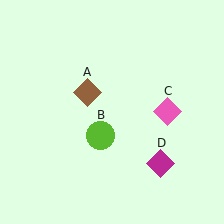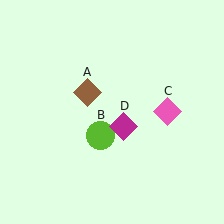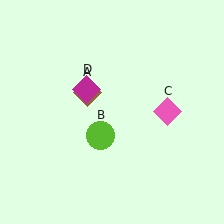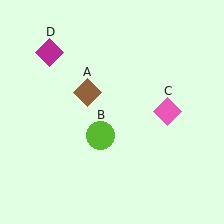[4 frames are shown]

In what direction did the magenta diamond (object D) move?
The magenta diamond (object D) moved up and to the left.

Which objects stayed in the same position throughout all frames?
Brown diamond (object A) and lime circle (object B) and pink diamond (object C) remained stationary.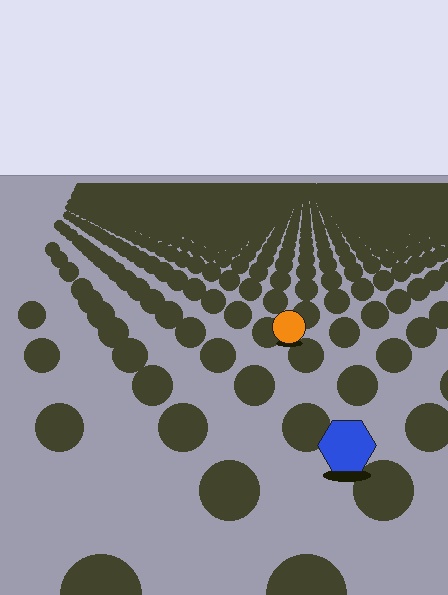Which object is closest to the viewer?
The blue hexagon is closest. The texture marks near it are larger and more spread out.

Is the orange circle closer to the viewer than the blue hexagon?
No. The blue hexagon is closer — you can tell from the texture gradient: the ground texture is coarser near it.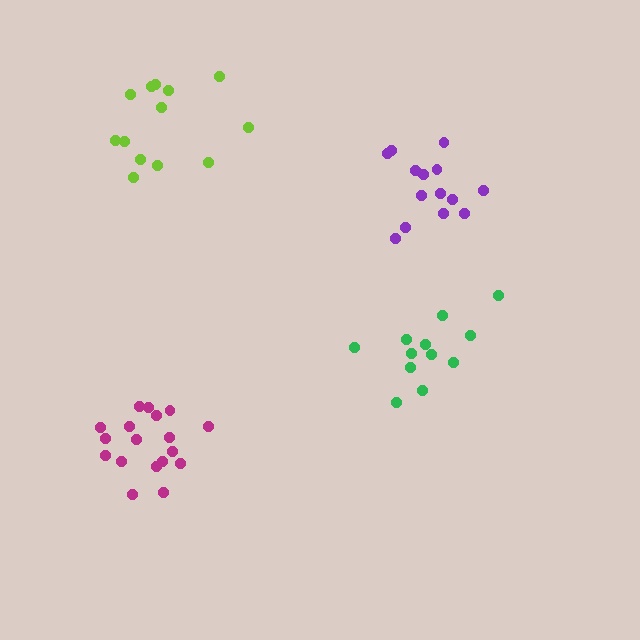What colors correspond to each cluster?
The clusters are colored: magenta, green, lime, purple.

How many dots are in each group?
Group 1: 18 dots, Group 2: 12 dots, Group 3: 13 dots, Group 4: 14 dots (57 total).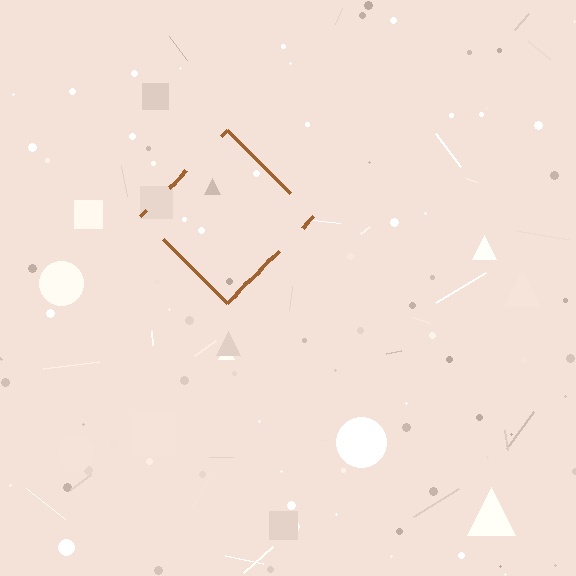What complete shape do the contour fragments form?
The contour fragments form a diamond.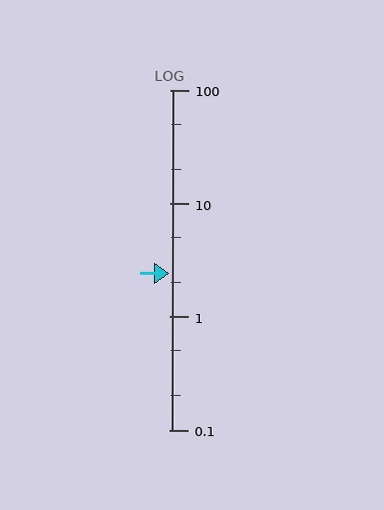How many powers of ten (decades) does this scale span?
The scale spans 3 decades, from 0.1 to 100.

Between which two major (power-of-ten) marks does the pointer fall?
The pointer is between 1 and 10.